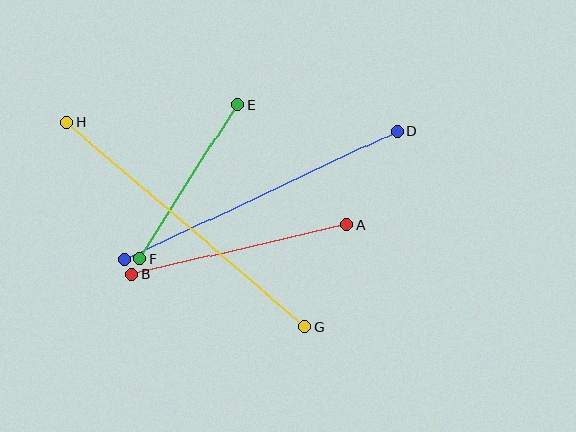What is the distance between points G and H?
The distance is approximately 315 pixels.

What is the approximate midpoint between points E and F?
The midpoint is at approximately (188, 182) pixels.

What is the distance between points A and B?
The distance is approximately 221 pixels.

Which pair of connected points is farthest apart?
Points G and H are farthest apart.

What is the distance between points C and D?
The distance is approximately 301 pixels.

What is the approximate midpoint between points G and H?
The midpoint is at approximately (186, 224) pixels.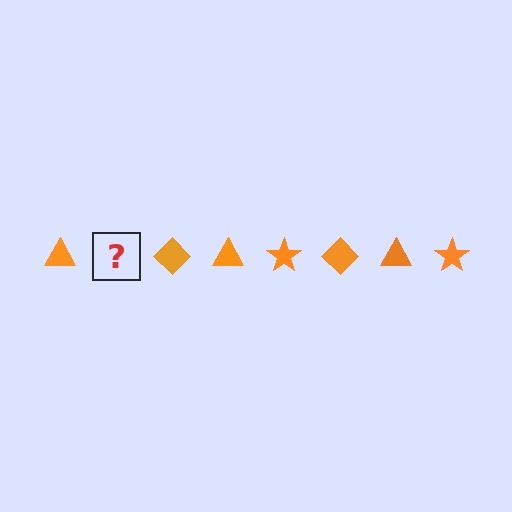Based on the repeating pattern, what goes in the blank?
The blank should be an orange star.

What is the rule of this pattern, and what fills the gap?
The rule is that the pattern cycles through triangle, star, diamond shapes in orange. The gap should be filled with an orange star.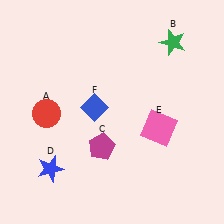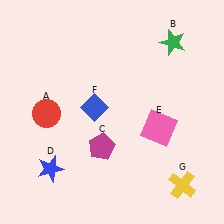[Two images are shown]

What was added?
A yellow cross (G) was added in Image 2.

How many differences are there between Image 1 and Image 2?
There is 1 difference between the two images.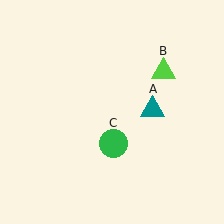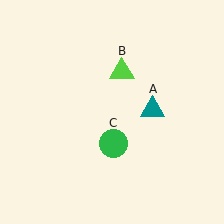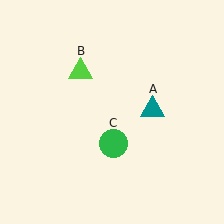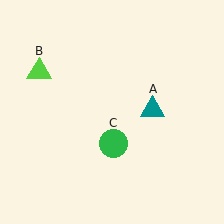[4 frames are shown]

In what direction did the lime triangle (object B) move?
The lime triangle (object B) moved left.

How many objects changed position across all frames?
1 object changed position: lime triangle (object B).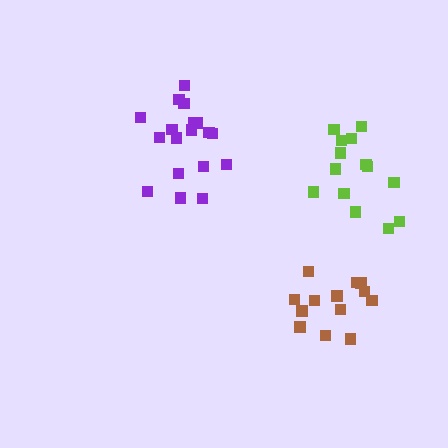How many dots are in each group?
Group 1: 13 dots, Group 2: 18 dots, Group 3: 14 dots (45 total).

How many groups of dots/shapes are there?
There are 3 groups.